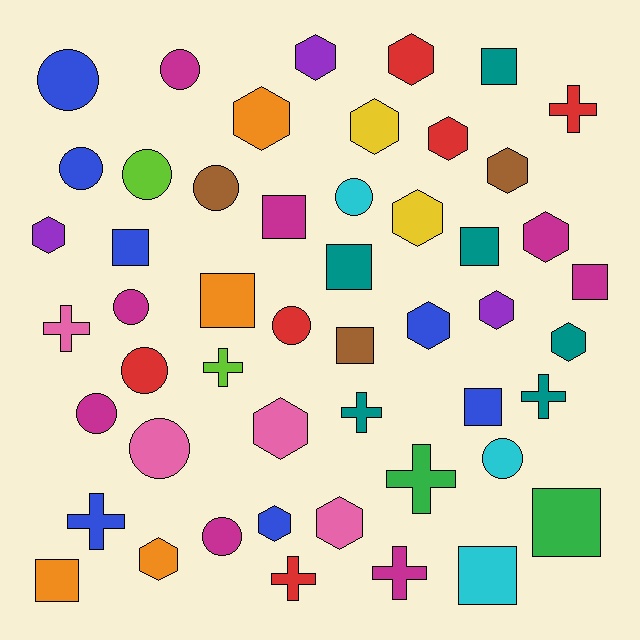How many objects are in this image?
There are 50 objects.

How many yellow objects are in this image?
There are 2 yellow objects.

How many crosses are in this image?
There are 9 crosses.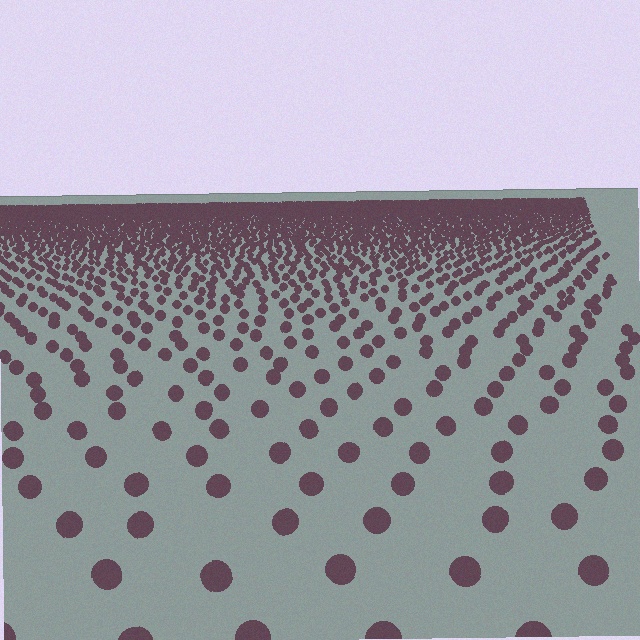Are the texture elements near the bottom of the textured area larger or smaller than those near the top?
Larger. Near the bottom, elements are closer to the viewer and appear at a bigger on-screen size.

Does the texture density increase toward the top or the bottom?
Density increases toward the top.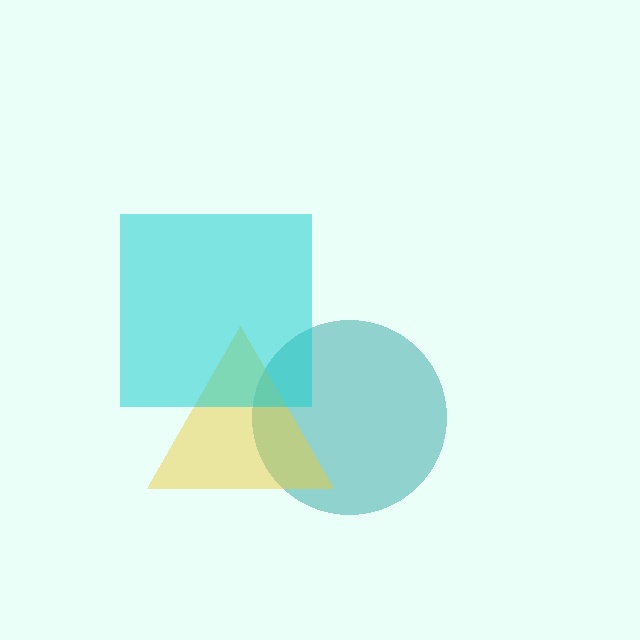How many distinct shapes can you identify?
There are 3 distinct shapes: a teal circle, a yellow triangle, a cyan square.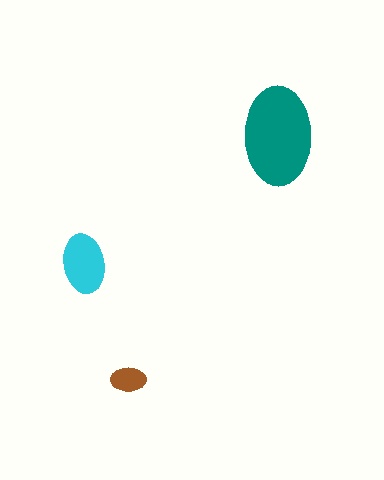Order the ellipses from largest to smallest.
the teal one, the cyan one, the brown one.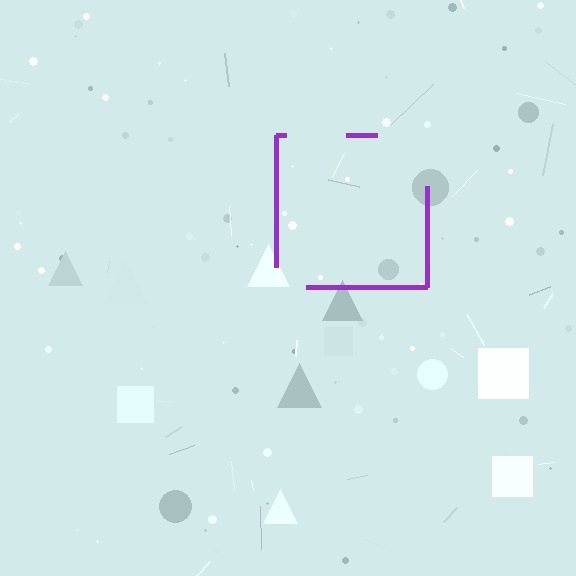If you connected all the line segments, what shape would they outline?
They would outline a square.